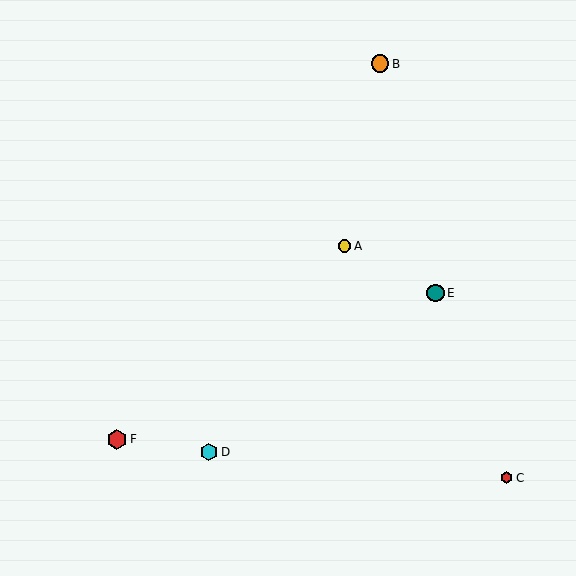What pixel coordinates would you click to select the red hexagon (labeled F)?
Click at (117, 439) to select the red hexagon F.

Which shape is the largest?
The red hexagon (labeled F) is the largest.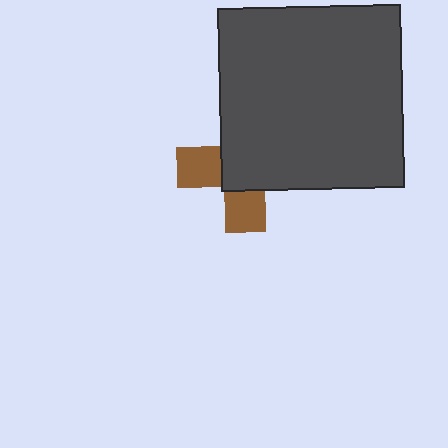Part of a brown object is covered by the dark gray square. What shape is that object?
It is a cross.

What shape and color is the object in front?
The object in front is a dark gray square.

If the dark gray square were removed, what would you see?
You would see the complete brown cross.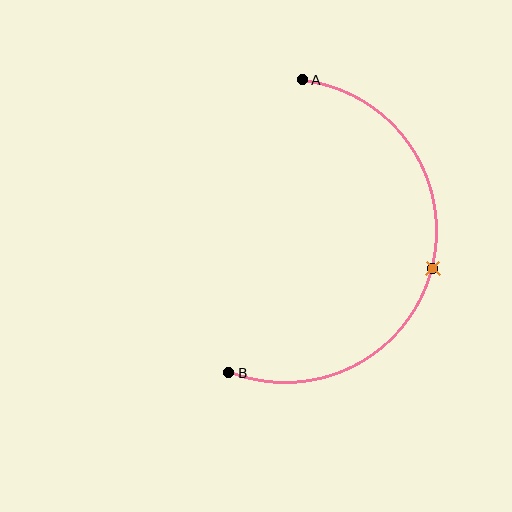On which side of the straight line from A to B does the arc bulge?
The arc bulges to the right of the straight line connecting A and B.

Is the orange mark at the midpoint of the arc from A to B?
Yes. The orange mark lies on the arc at equal arc-length from both A and B — it is the arc midpoint.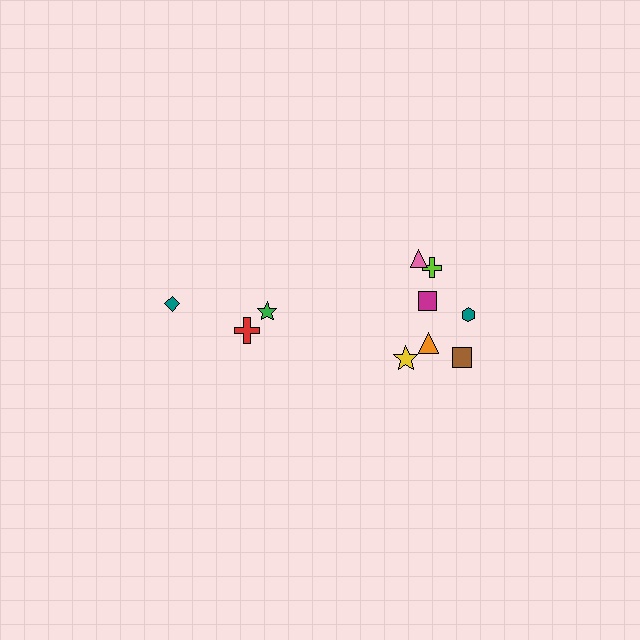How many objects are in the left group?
There are 3 objects.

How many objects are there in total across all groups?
There are 10 objects.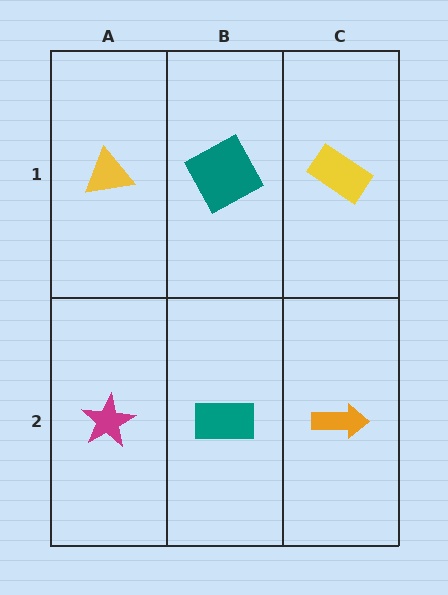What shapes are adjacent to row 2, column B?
A teal square (row 1, column B), a magenta star (row 2, column A), an orange arrow (row 2, column C).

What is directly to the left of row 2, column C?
A teal rectangle.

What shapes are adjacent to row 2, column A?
A yellow triangle (row 1, column A), a teal rectangle (row 2, column B).